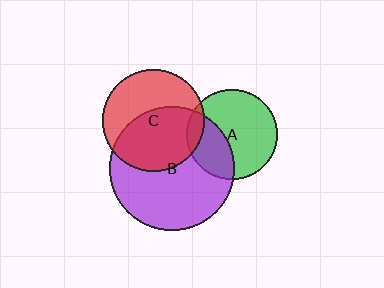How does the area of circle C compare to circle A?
Approximately 1.3 times.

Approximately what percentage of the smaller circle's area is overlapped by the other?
Approximately 55%.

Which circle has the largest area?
Circle B (purple).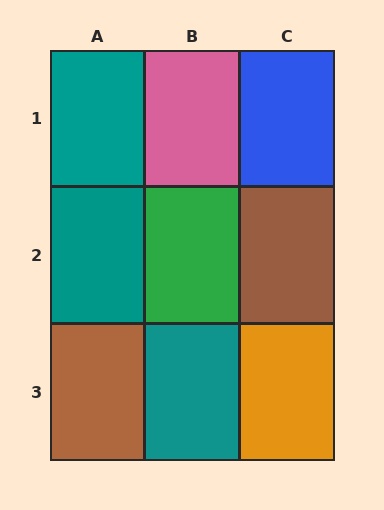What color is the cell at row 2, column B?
Green.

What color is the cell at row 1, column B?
Pink.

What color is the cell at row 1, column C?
Blue.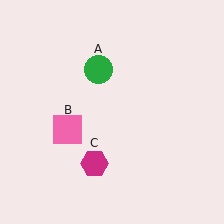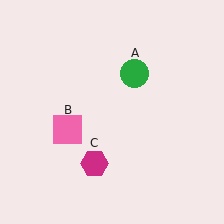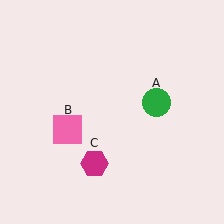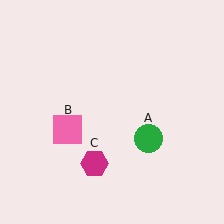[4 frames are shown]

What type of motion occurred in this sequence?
The green circle (object A) rotated clockwise around the center of the scene.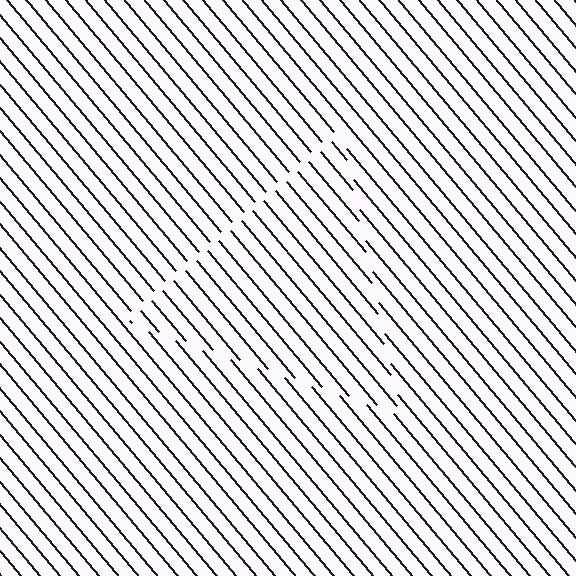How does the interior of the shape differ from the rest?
The interior of the shape contains the same grating, shifted by half a period — the contour is defined by the phase discontinuity where line-ends from the inner and outer gratings abut.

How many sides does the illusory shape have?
3 sides — the line-ends trace a triangle.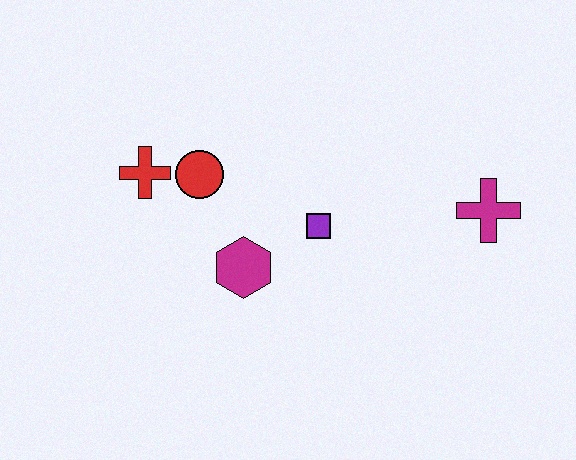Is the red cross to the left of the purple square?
Yes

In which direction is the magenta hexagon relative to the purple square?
The magenta hexagon is to the left of the purple square.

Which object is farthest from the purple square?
The red cross is farthest from the purple square.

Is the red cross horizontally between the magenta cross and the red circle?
No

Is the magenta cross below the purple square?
No